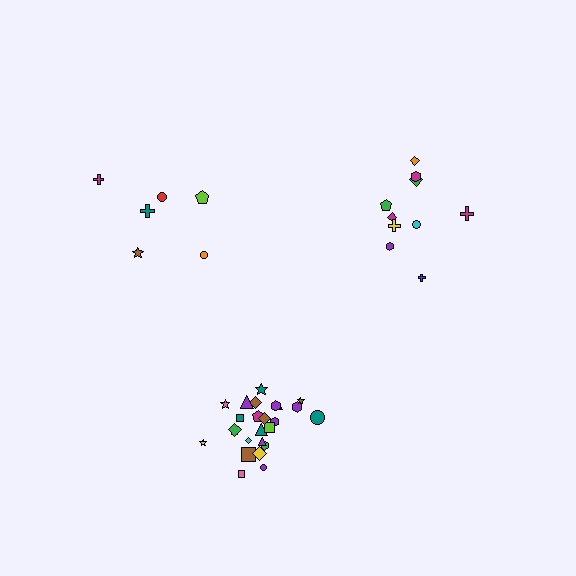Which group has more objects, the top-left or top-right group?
The top-right group.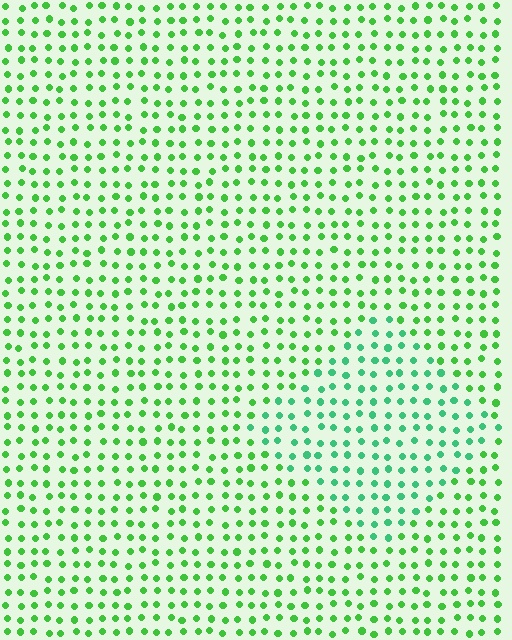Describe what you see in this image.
The image is filled with small green elements in a uniform arrangement. A diamond-shaped region is visible where the elements are tinted to a slightly different hue, forming a subtle color boundary.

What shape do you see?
I see a diamond.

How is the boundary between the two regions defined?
The boundary is defined purely by a slight shift in hue (about 30 degrees). Spacing, size, and orientation are identical on both sides.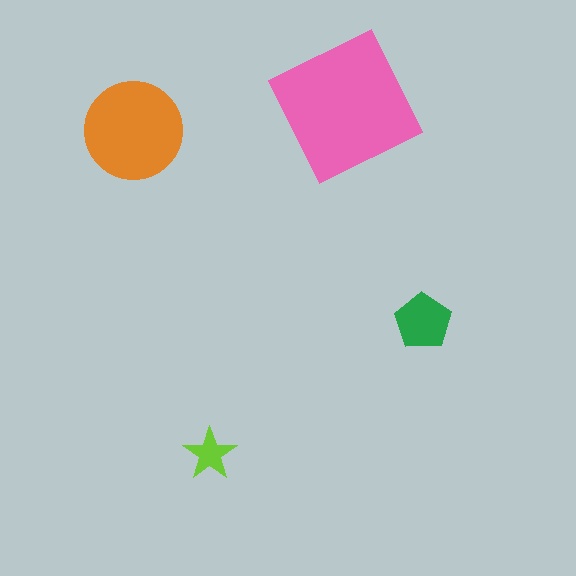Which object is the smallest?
The lime star.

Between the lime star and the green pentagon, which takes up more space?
The green pentagon.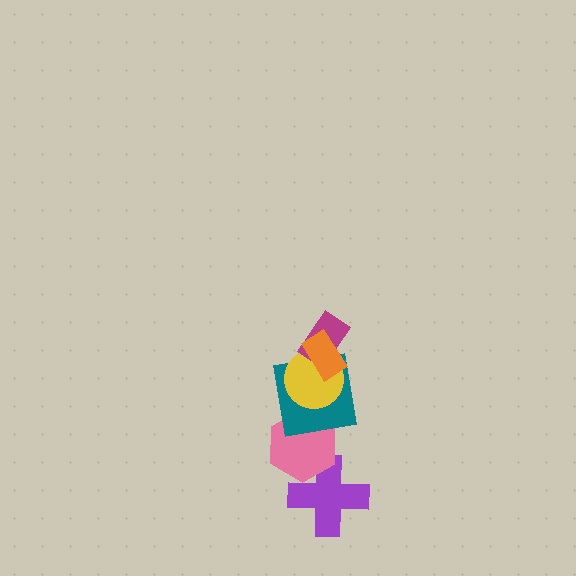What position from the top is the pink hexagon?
The pink hexagon is 5th from the top.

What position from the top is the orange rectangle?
The orange rectangle is 1st from the top.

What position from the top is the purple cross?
The purple cross is 6th from the top.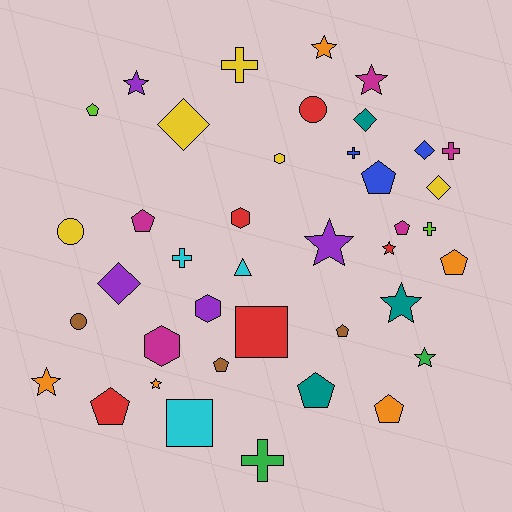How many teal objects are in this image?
There are 3 teal objects.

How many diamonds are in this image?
There are 5 diamonds.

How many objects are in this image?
There are 40 objects.